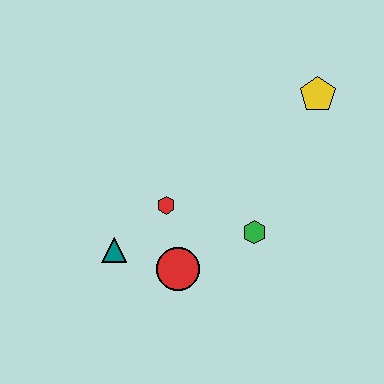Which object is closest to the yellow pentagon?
The green hexagon is closest to the yellow pentagon.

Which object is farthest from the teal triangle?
The yellow pentagon is farthest from the teal triangle.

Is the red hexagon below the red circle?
No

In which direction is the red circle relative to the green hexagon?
The red circle is to the left of the green hexagon.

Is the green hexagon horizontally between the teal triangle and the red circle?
No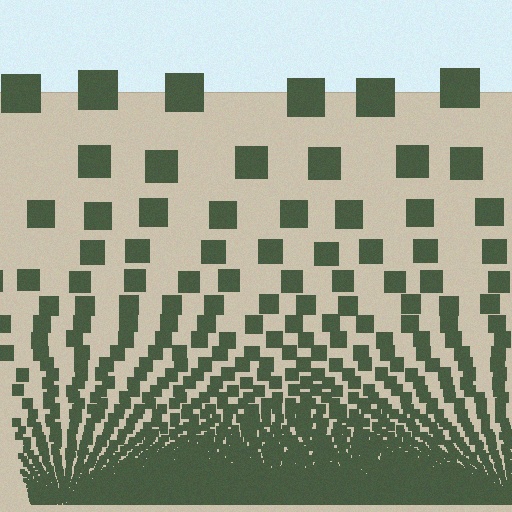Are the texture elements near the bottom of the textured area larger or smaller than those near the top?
Smaller. The gradient is inverted — elements near the bottom are smaller and denser.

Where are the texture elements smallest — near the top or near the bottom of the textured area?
Near the bottom.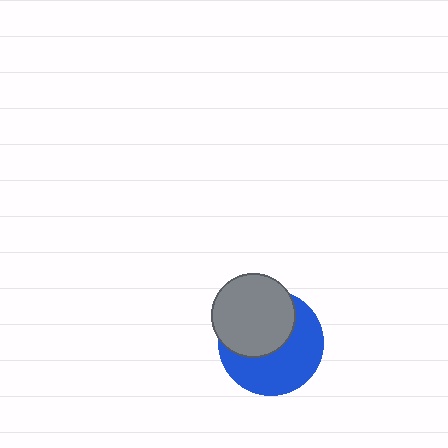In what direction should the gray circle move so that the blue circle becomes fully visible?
The gray circle should move toward the upper-left. That is the shortest direction to clear the overlap and leave the blue circle fully visible.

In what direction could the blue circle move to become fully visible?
The blue circle could move toward the lower-right. That would shift it out from behind the gray circle entirely.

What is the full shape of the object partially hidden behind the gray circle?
The partially hidden object is a blue circle.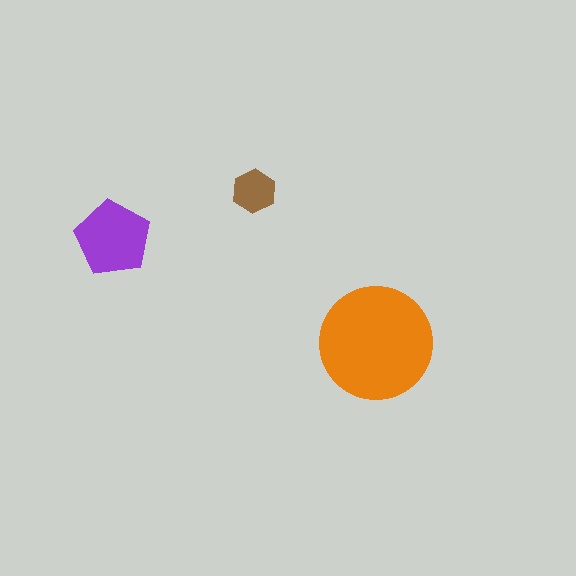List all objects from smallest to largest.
The brown hexagon, the purple pentagon, the orange circle.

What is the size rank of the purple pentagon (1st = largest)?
2nd.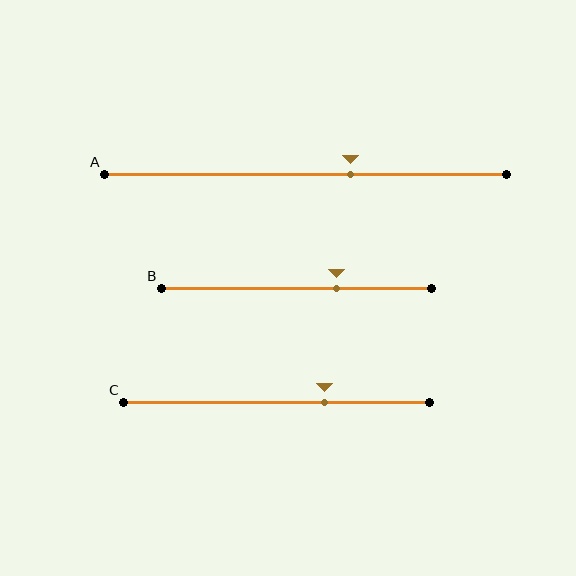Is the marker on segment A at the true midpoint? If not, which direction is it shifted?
No, the marker on segment A is shifted to the right by about 11% of the segment length.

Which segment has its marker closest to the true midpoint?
Segment A has its marker closest to the true midpoint.